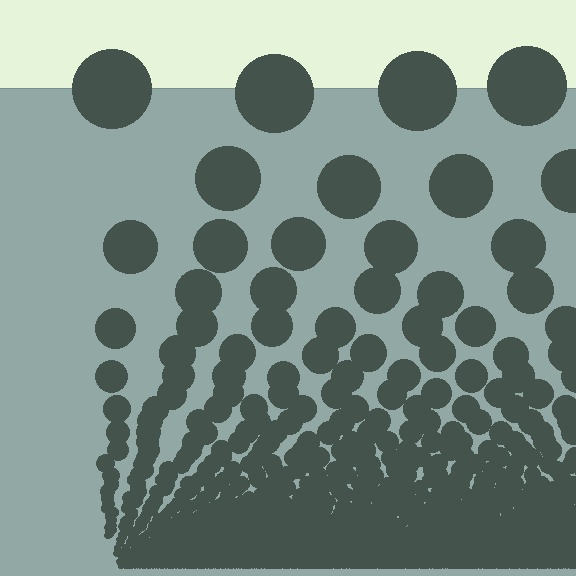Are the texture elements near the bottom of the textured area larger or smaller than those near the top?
Smaller. The gradient is inverted — elements near the bottom are smaller and denser.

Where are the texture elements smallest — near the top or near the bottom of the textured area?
Near the bottom.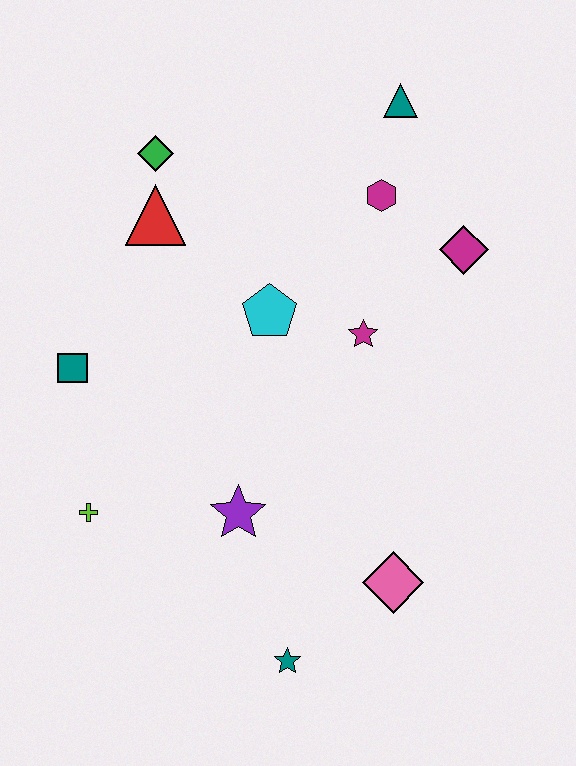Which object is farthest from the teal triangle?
The teal star is farthest from the teal triangle.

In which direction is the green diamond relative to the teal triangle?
The green diamond is to the left of the teal triangle.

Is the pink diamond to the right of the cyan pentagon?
Yes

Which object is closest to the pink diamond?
The teal star is closest to the pink diamond.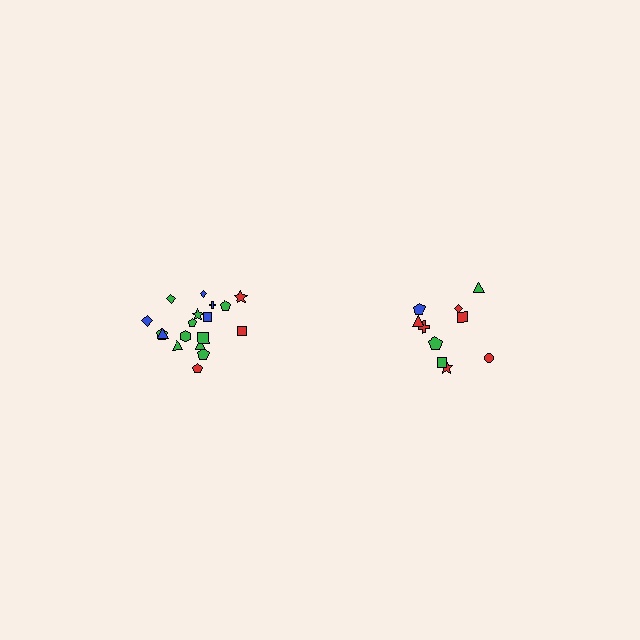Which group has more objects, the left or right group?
The left group.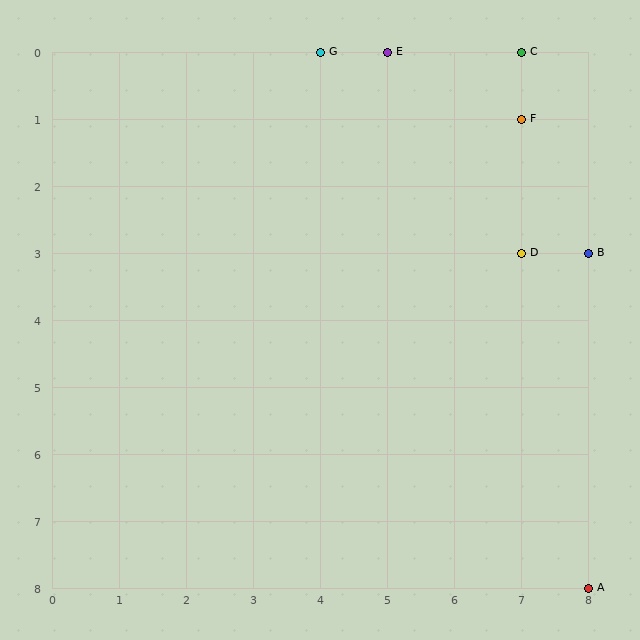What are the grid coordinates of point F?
Point F is at grid coordinates (7, 1).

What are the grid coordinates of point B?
Point B is at grid coordinates (8, 3).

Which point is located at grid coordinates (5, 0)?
Point E is at (5, 0).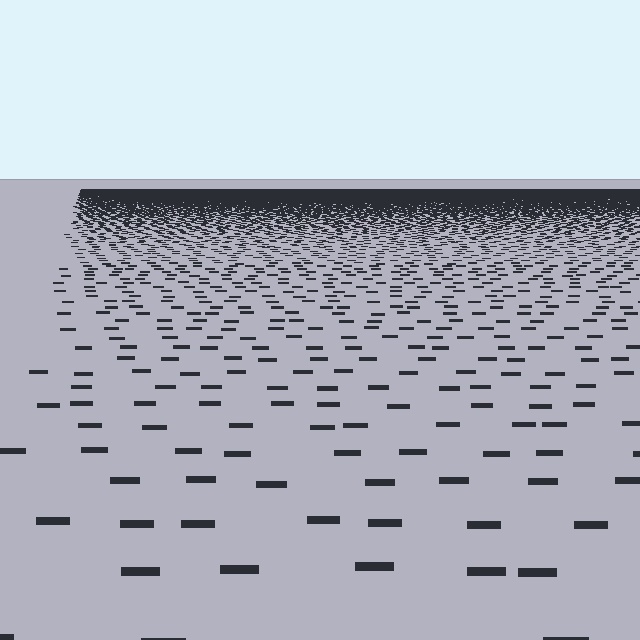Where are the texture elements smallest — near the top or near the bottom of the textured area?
Near the top.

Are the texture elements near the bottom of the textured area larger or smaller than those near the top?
Larger. Near the bottom, elements are closer to the viewer and appear at a bigger on-screen size.